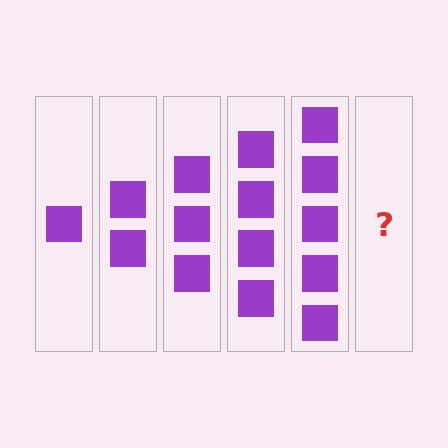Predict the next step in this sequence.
The next step is 6 squares.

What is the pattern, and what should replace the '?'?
The pattern is that each step adds one more square. The '?' should be 6 squares.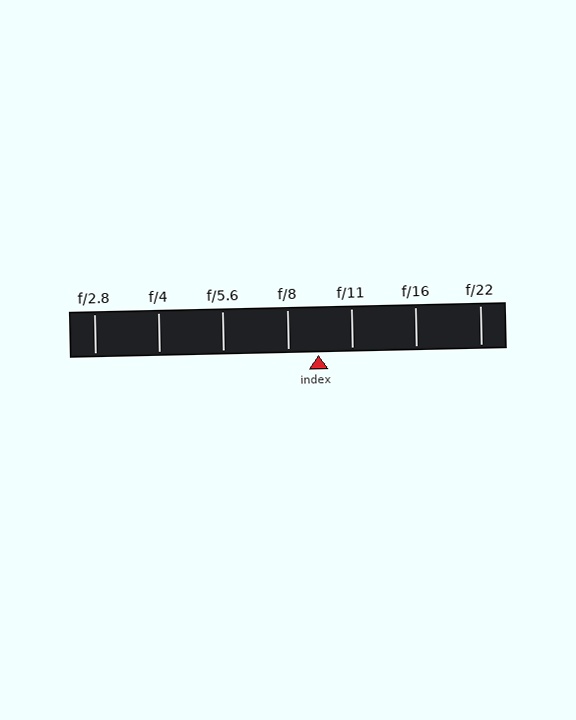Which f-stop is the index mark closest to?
The index mark is closest to f/8.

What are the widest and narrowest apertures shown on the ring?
The widest aperture shown is f/2.8 and the narrowest is f/22.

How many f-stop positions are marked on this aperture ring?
There are 7 f-stop positions marked.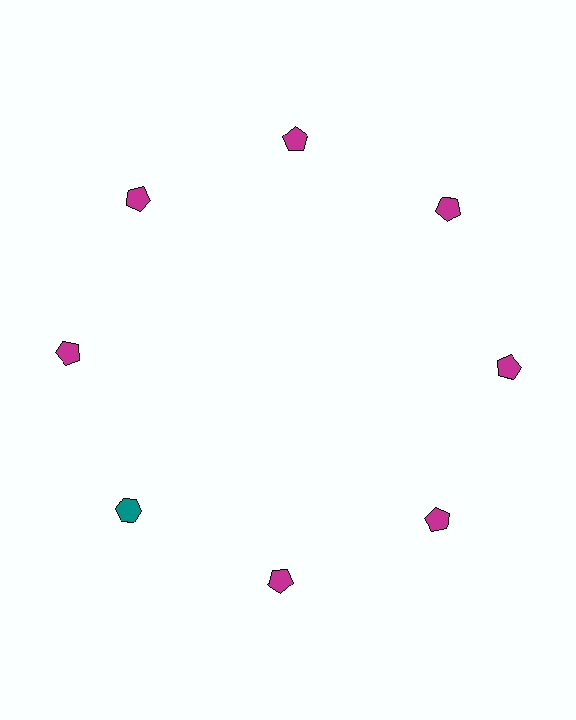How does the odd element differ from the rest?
It differs in both color (teal instead of magenta) and shape (hexagon instead of pentagon).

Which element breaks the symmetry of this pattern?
The teal hexagon at roughly the 8 o'clock position breaks the symmetry. All other shapes are magenta pentagons.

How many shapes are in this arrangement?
There are 8 shapes arranged in a ring pattern.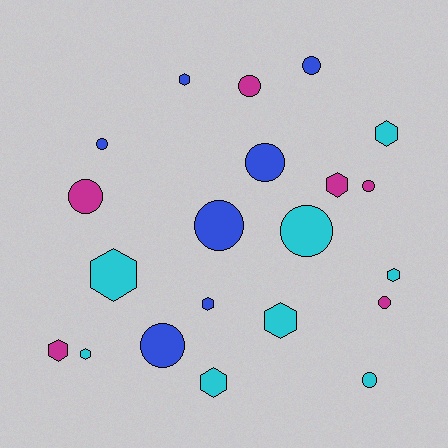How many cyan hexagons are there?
There are 6 cyan hexagons.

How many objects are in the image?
There are 21 objects.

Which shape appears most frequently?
Circle, with 11 objects.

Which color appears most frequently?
Cyan, with 8 objects.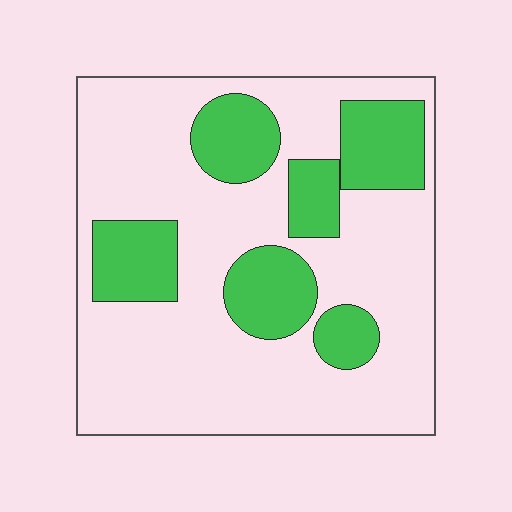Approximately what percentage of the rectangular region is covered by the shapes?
Approximately 30%.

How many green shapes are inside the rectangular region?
6.